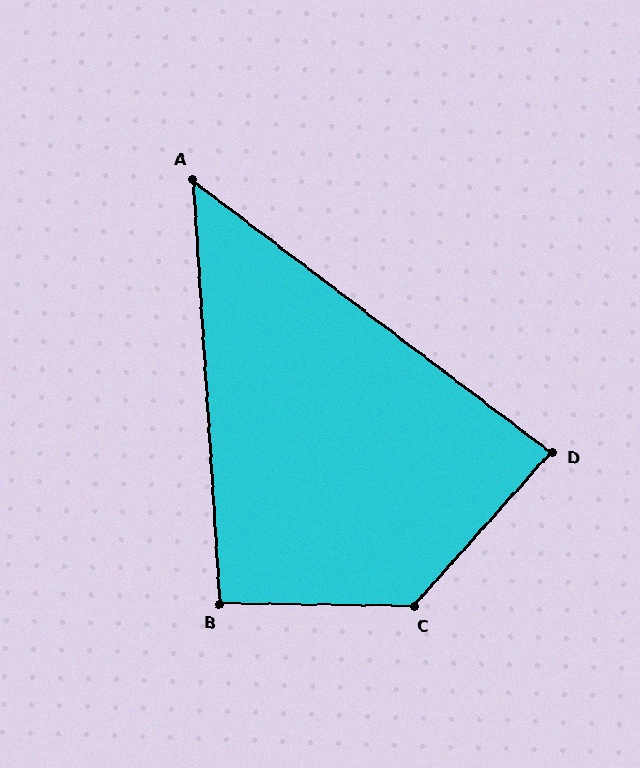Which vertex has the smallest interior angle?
A, at approximately 49 degrees.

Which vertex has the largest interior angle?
C, at approximately 131 degrees.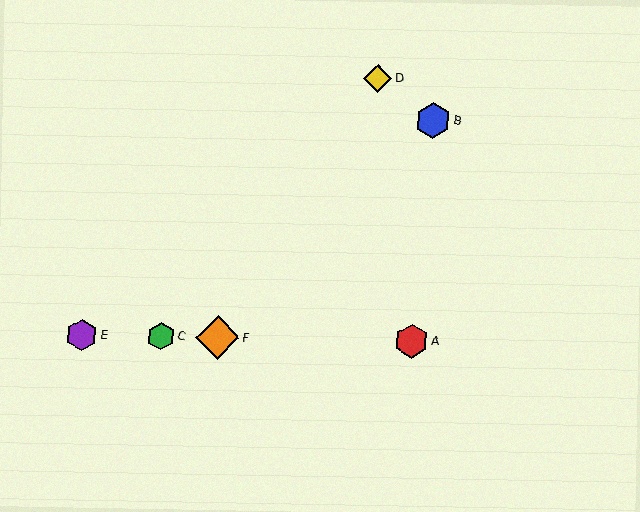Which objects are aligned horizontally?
Objects A, C, E, F are aligned horizontally.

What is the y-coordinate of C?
Object C is at y≈336.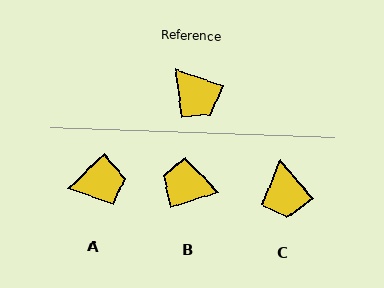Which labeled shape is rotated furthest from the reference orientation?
B, about 144 degrees away.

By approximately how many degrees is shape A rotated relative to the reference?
Approximately 62 degrees counter-clockwise.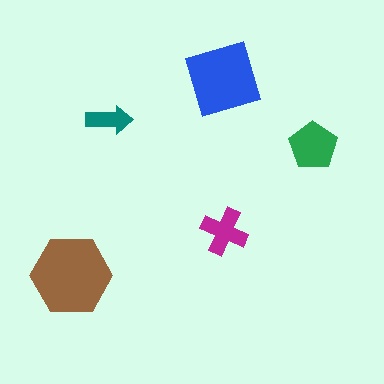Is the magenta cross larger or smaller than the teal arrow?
Larger.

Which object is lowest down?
The brown hexagon is bottommost.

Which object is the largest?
The brown hexagon.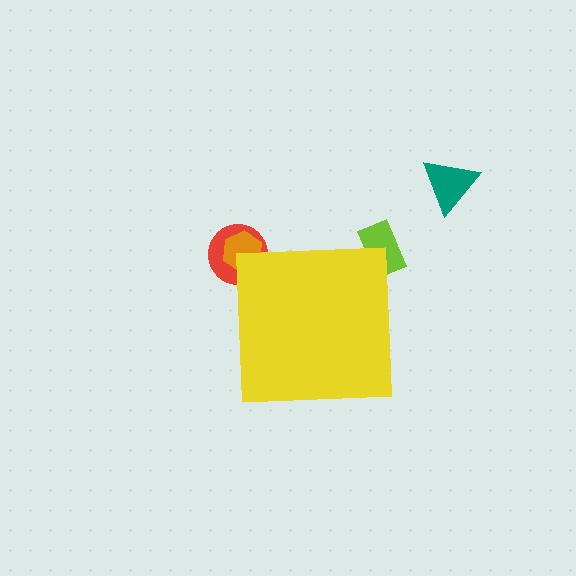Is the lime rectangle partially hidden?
Yes, the lime rectangle is partially hidden behind the yellow square.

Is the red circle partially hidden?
Yes, the red circle is partially hidden behind the yellow square.